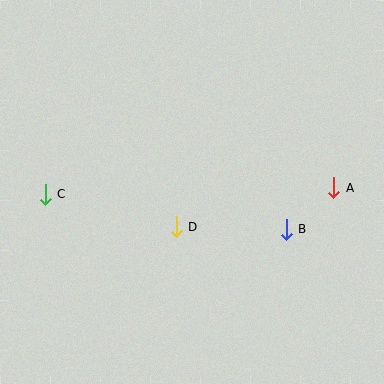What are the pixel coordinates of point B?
Point B is at (286, 229).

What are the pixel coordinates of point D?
Point D is at (176, 227).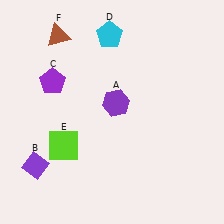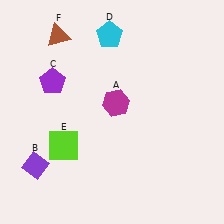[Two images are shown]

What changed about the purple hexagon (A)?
In Image 1, A is purple. In Image 2, it changed to magenta.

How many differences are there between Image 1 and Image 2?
There is 1 difference between the two images.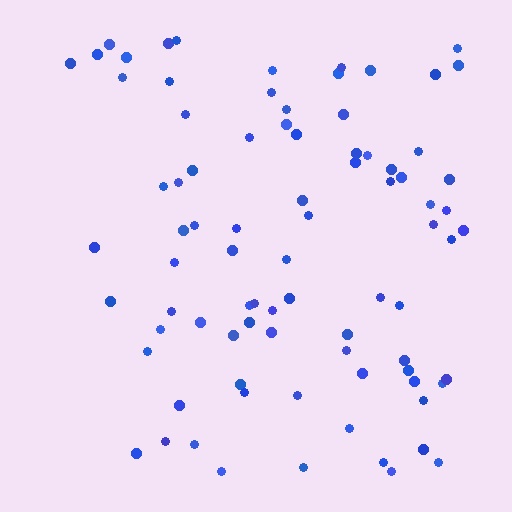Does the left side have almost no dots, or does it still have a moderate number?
Still a moderate number, just noticeably fewer than the right.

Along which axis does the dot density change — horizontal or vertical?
Horizontal.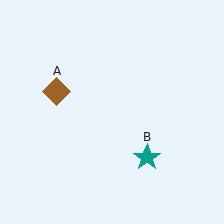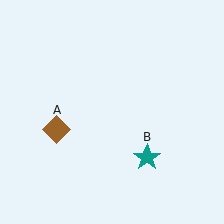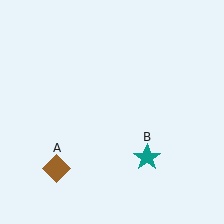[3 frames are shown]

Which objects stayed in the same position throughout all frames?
Teal star (object B) remained stationary.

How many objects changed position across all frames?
1 object changed position: brown diamond (object A).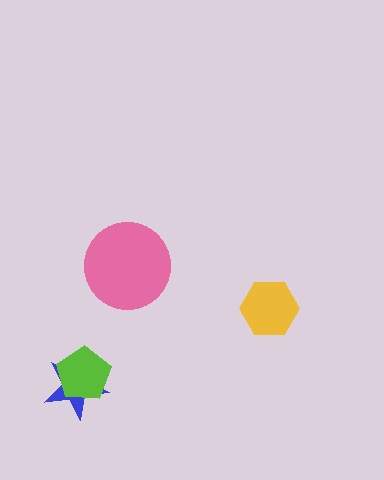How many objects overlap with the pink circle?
0 objects overlap with the pink circle.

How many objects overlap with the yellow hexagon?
0 objects overlap with the yellow hexagon.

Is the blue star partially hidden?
Yes, it is partially covered by another shape.